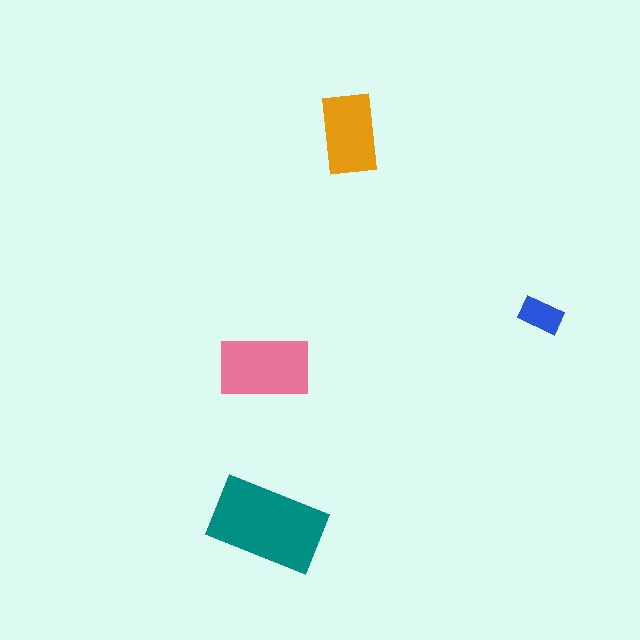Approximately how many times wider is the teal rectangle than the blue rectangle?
About 2.5 times wider.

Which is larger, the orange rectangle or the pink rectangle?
The pink one.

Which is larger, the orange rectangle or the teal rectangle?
The teal one.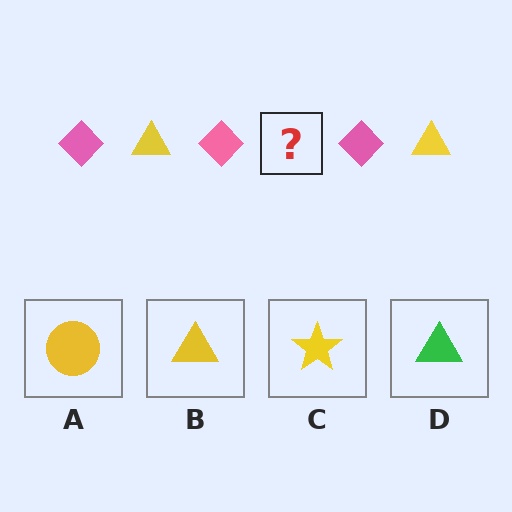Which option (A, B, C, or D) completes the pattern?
B.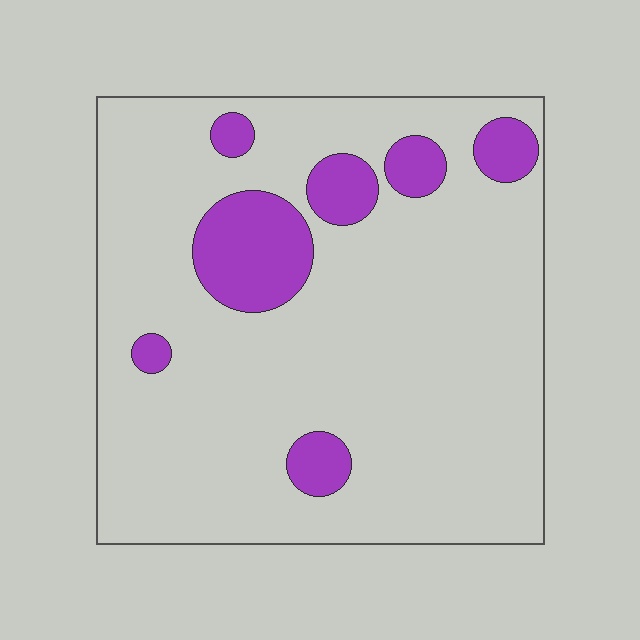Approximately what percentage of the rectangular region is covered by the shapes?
Approximately 15%.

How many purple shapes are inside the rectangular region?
7.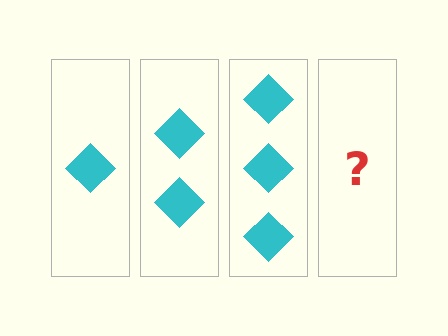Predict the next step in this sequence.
The next step is 4 diamonds.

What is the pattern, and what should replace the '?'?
The pattern is that each step adds one more diamond. The '?' should be 4 diamonds.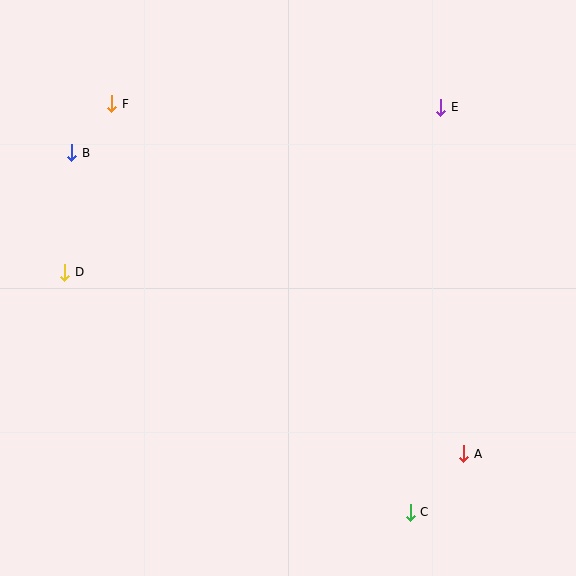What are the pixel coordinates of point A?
Point A is at (464, 454).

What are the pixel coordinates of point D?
Point D is at (65, 272).